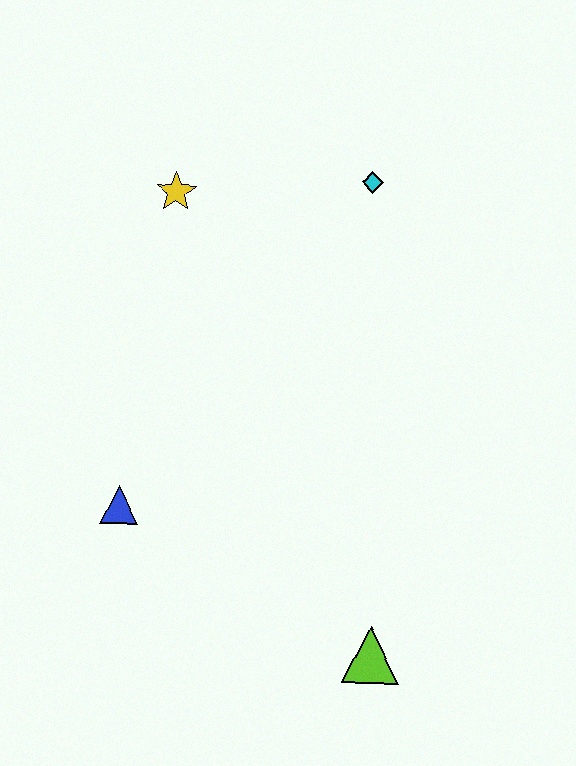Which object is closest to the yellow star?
The cyan diamond is closest to the yellow star.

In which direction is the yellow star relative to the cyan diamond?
The yellow star is to the left of the cyan diamond.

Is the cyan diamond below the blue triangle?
No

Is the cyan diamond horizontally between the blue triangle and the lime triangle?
Yes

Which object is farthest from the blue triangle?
The cyan diamond is farthest from the blue triangle.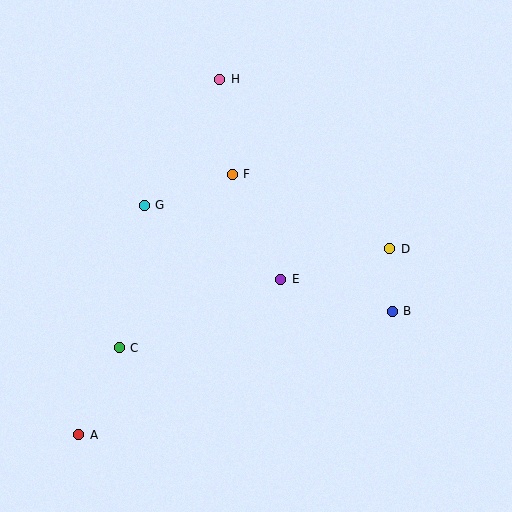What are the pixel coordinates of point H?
Point H is at (220, 79).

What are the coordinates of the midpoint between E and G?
The midpoint between E and G is at (212, 242).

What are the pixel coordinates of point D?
Point D is at (390, 249).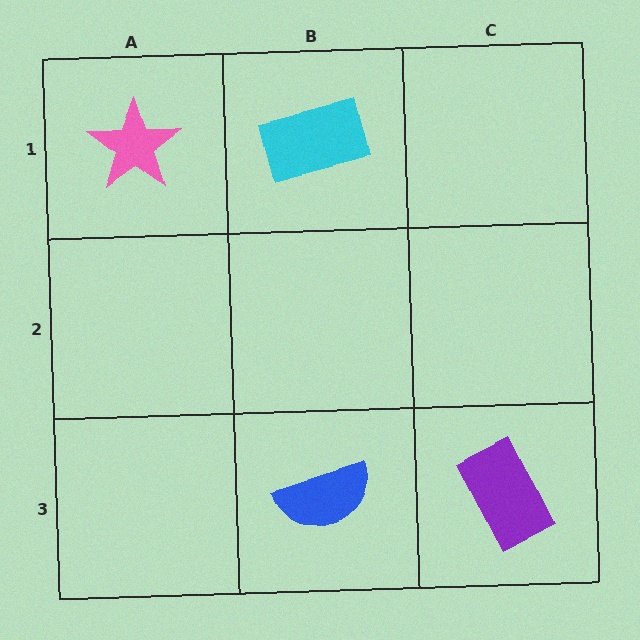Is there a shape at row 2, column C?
No, that cell is empty.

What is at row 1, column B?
A cyan rectangle.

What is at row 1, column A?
A pink star.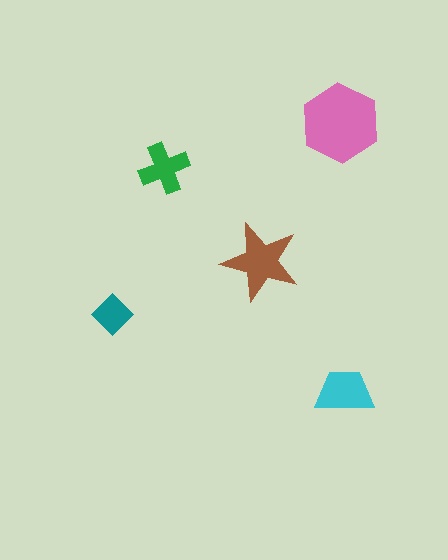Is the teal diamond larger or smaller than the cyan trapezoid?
Smaller.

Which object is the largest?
The pink hexagon.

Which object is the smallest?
The teal diamond.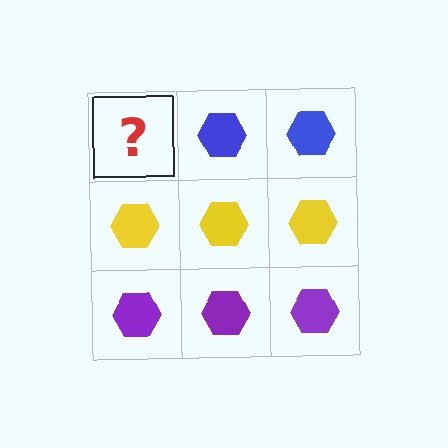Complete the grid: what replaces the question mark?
The question mark should be replaced with a blue hexagon.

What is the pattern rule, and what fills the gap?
The rule is that each row has a consistent color. The gap should be filled with a blue hexagon.